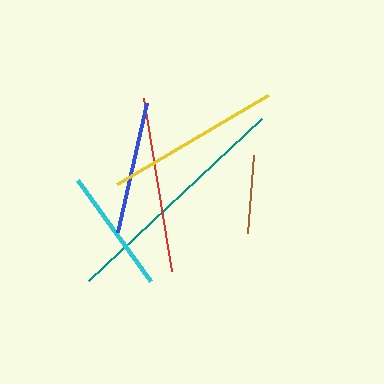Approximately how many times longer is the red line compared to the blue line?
The red line is approximately 1.3 times the length of the blue line.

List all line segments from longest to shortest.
From longest to shortest: teal, red, yellow, blue, cyan, brown.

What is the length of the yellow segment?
The yellow segment is approximately 175 pixels long.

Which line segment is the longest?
The teal line is the longest at approximately 237 pixels.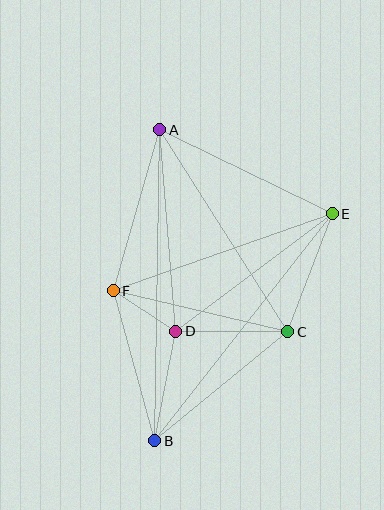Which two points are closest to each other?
Points D and F are closest to each other.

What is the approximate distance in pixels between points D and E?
The distance between D and E is approximately 196 pixels.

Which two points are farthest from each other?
Points A and B are farthest from each other.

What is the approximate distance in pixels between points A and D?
The distance between A and D is approximately 202 pixels.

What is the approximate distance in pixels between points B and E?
The distance between B and E is approximately 289 pixels.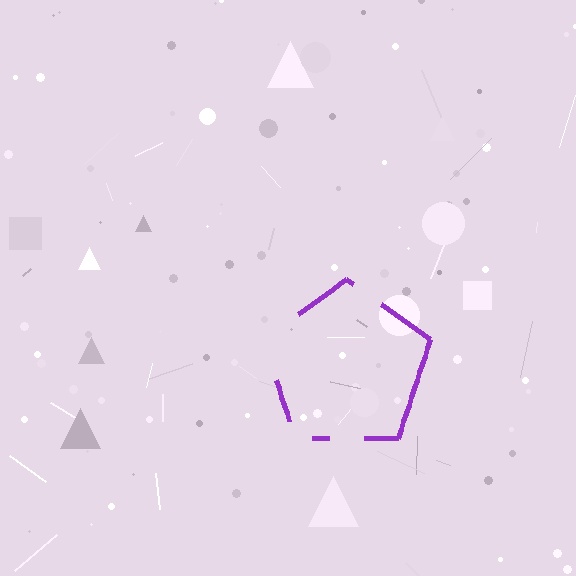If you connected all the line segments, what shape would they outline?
They would outline a pentagon.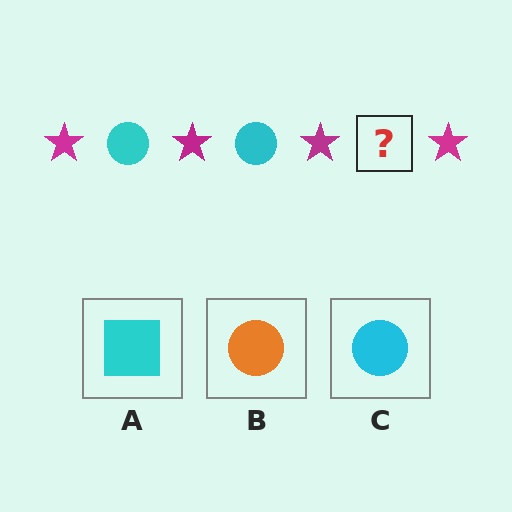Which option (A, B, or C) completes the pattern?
C.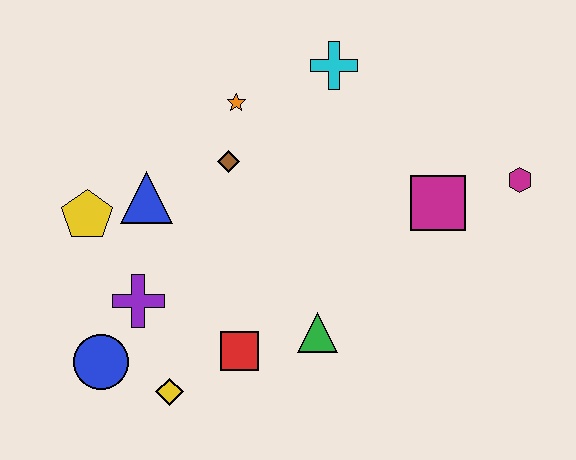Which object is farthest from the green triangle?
The cyan cross is farthest from the green triangle.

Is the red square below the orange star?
Yes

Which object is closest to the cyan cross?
The orange star is closest to the cyan cross.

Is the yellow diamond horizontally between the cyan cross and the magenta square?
No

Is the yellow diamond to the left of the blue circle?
No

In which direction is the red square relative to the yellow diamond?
The red square is to the right of the yellow diamond.